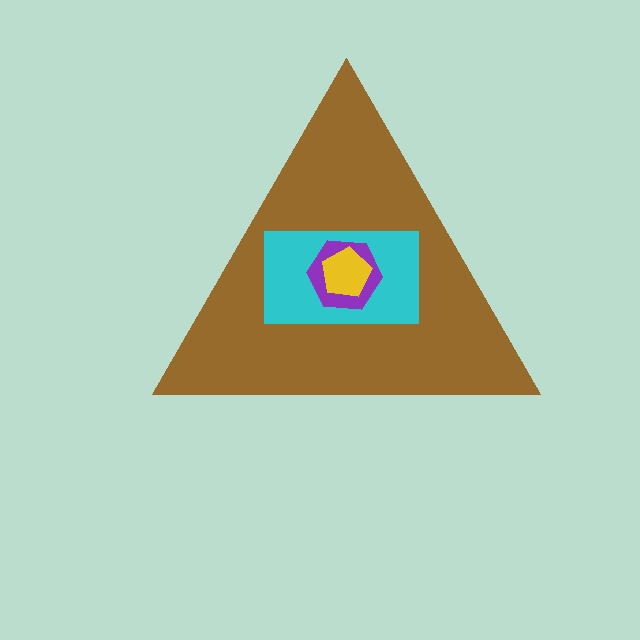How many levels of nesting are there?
4.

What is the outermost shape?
The brown triangle.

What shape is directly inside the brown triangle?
The cyan rectangle.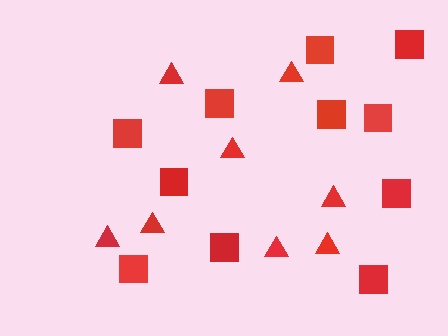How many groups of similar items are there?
There are 2 groups: one group of squares (11) and one group of triangles (8).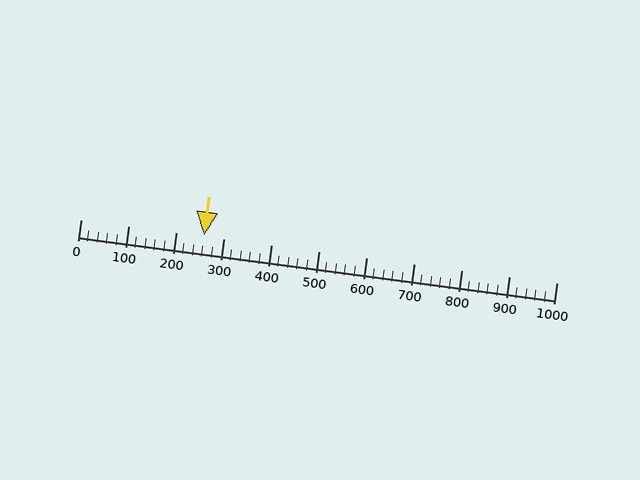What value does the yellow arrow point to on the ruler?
The yellow arrow points to approximately 260.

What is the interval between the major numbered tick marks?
The major tick marks are spaced 100 units apart.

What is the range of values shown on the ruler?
The ruler shows values from 0 to 1000.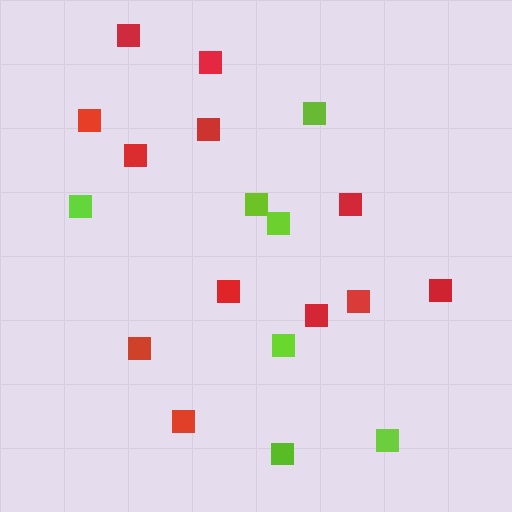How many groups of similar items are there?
There are 2 groups: one group of lime squares (7) and one group of red squares (12).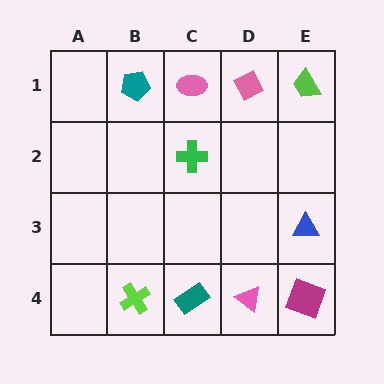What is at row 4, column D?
A pink triangle.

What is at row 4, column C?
A teal rectangle.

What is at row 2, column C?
A green cross.